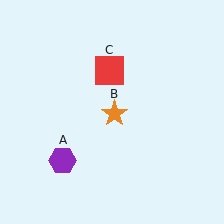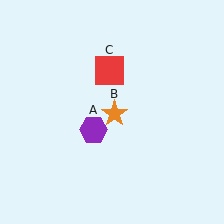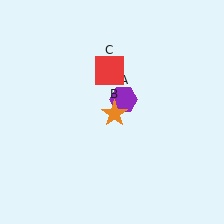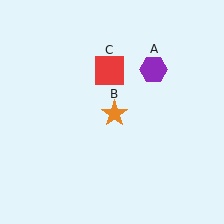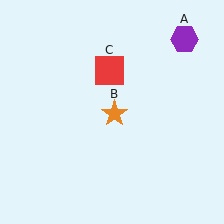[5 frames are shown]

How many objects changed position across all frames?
1 object changed position: purple hexagon (object A).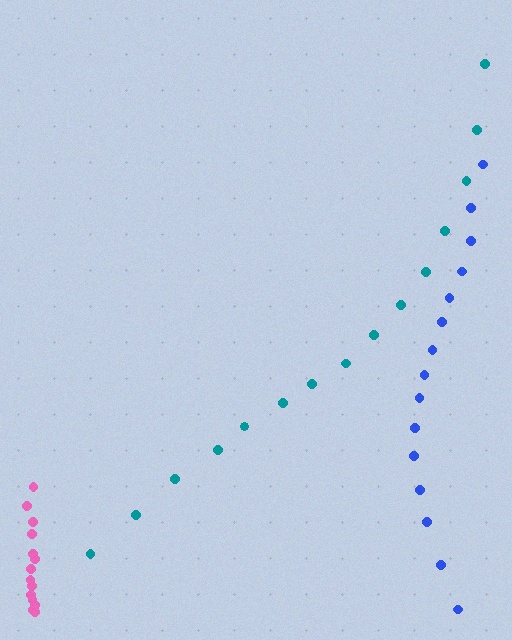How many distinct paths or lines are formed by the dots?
There are 3 distinct paths.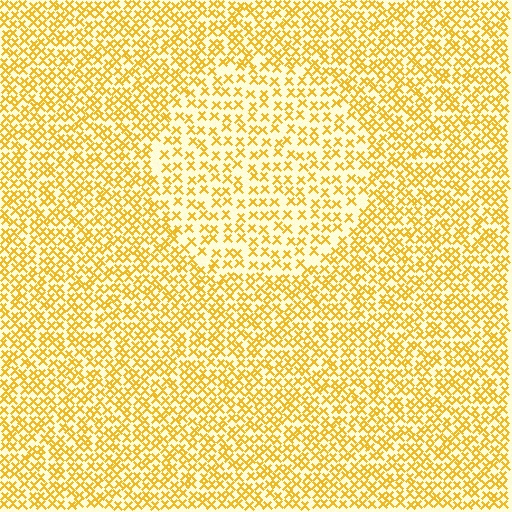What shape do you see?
I see a circle.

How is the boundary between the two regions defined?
The boundary is defined by a change in element density (approximately 1.7x ratio). All elements are the same color, size, and shape.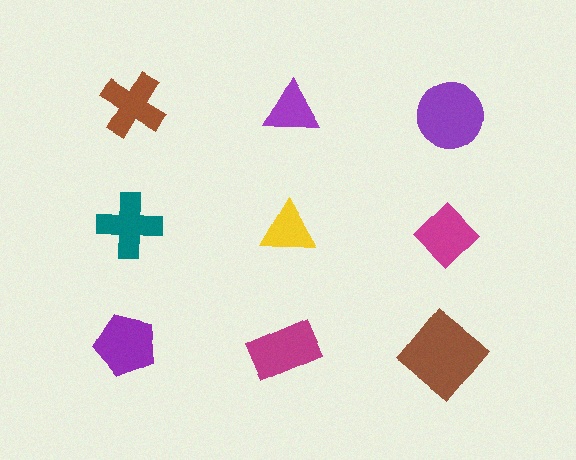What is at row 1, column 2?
A purple triangle.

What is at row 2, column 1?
A teal cross.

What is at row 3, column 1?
A purple pentagon.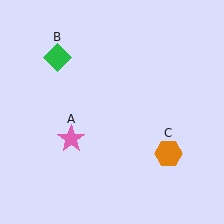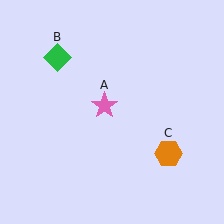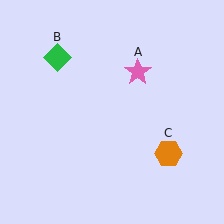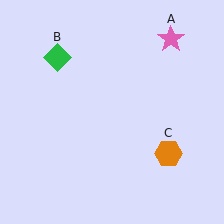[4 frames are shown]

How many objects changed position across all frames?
1 object changed position: pink star (object A).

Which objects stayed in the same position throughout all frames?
Green diamond (object B) and orange hexagon (object C) remained stationary.